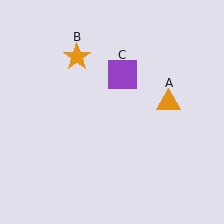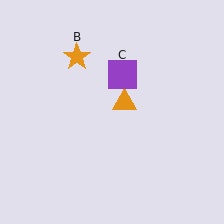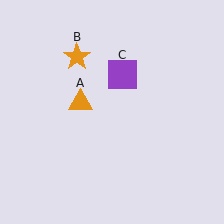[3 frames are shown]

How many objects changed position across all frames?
1 object changed position: orange triangle (object A).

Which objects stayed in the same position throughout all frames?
Orange star (object B) and purple square (object C) remained stationary.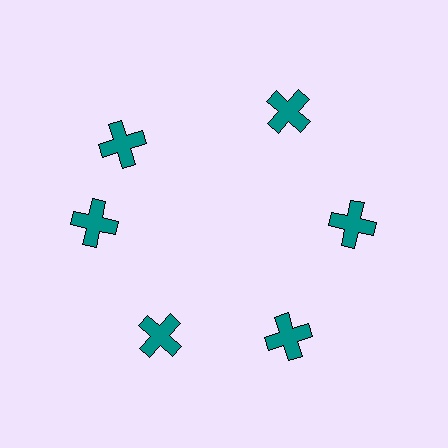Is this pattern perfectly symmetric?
No. The 6 teal crosses are arranged in a ring, but one element near the 11 o'clock position is rotated out of alignment along the ring, breaking the 6-fold rotational symmetry.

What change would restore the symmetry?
The symmetry would be restored by rotating it back into even spacing with its neighbors so that all 6 crosses sit at equal angles and equal distance from the center.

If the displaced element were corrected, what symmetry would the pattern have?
It would have 6-fold rotational symmetry — the pattern would map onto itself every 60 degrees.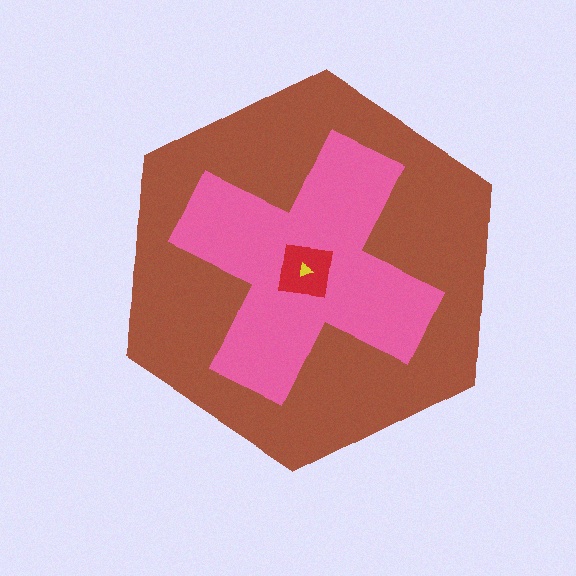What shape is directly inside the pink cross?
The red square.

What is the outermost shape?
The brown hexagon.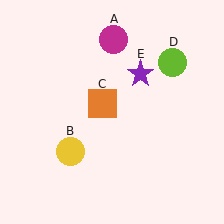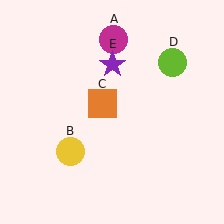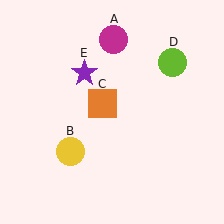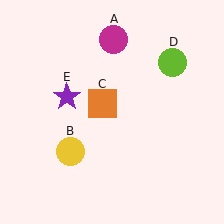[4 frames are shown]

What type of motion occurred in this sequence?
The purple star (object E) rotated counterclockwise around the center of the scene.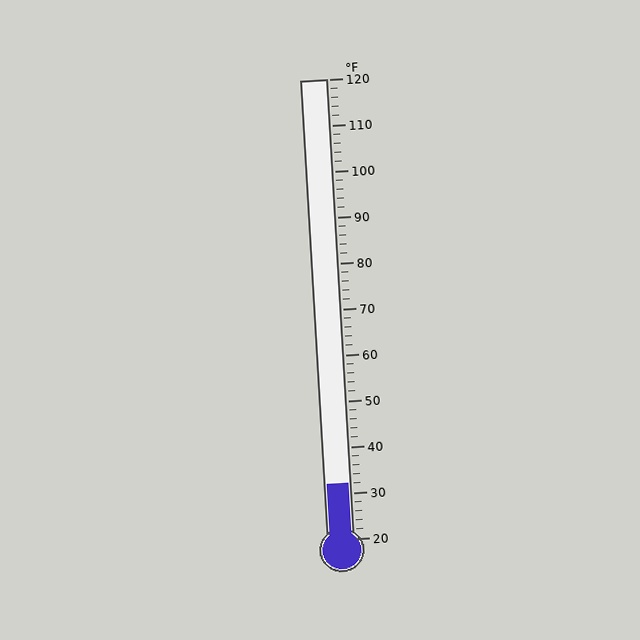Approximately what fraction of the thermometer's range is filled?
The thermometer is filled to approximately 10% of its range.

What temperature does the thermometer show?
The thermometer shows approximately 32°F.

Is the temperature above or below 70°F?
The temperature is below 70°F.